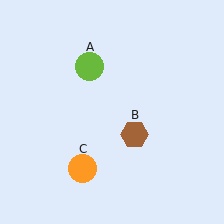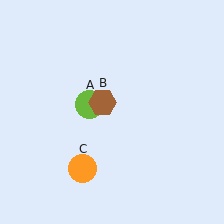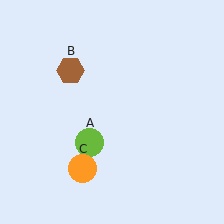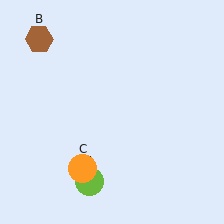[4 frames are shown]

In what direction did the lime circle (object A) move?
The lime circle (object A) moved down.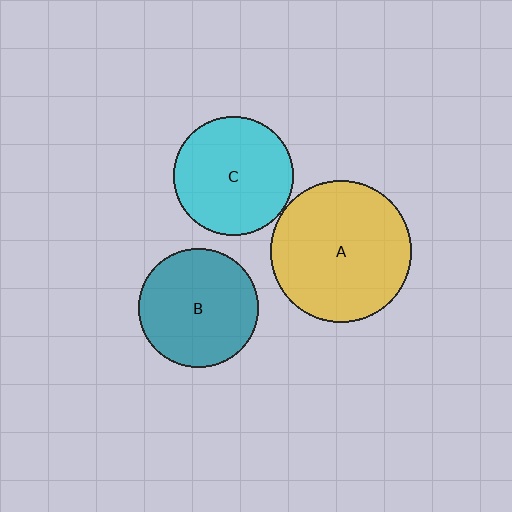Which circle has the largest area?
Circle A (yellow).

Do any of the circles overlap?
No, none of the circles overlap.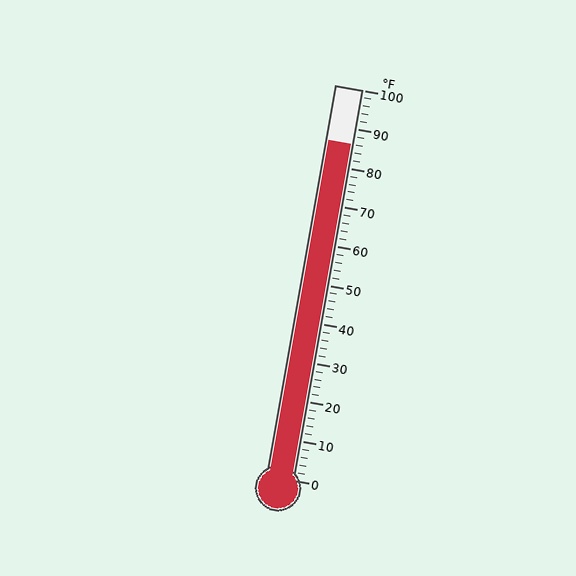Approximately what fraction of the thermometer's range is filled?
The thermometer is filled to approximately 85% of its range.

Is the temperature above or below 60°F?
The temperature is above 60°F.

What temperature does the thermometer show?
The thermometer shows approximately 86°F.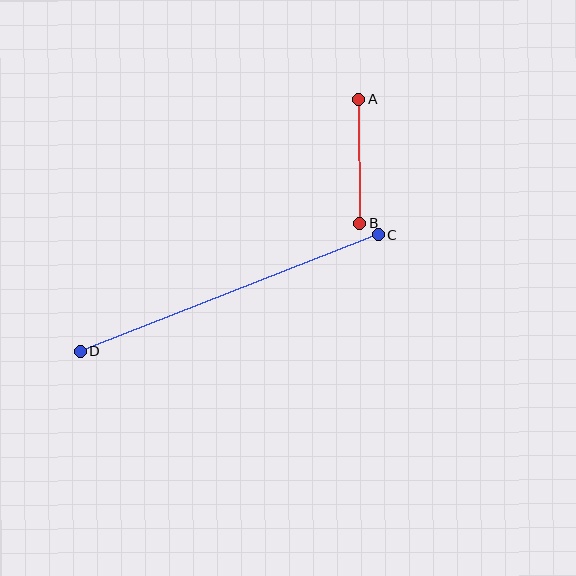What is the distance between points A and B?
The distance is approximately 124 pixels.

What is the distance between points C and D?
The distance is approximately 320 pixels.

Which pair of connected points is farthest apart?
Points C and D are farthest apart.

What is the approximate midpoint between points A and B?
The midpoint is at approximately (359, 161) pixels.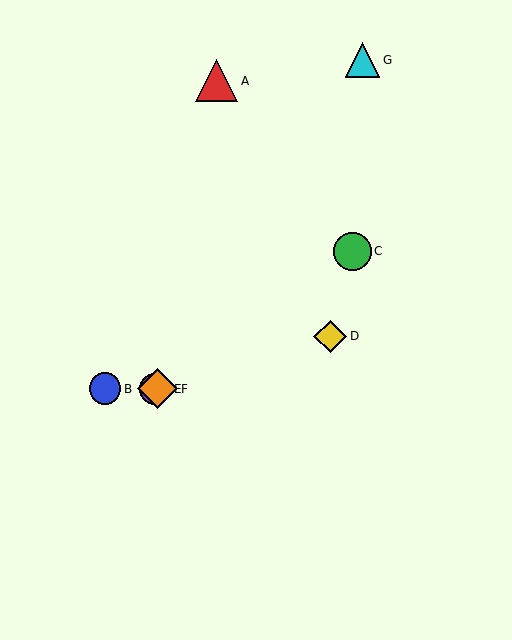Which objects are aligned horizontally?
Objects B, E, F are aligned horizontally.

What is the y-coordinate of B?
Object B is at y≈389.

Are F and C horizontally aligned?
No, F is at y≈389 and C is at y≈251.